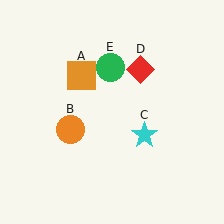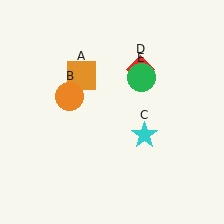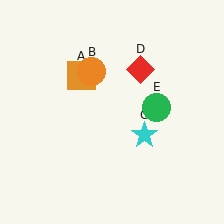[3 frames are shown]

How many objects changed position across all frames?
2 objects changed position: orange circle (object B), green circle (object E).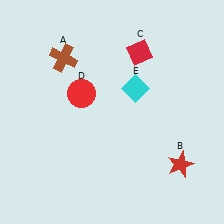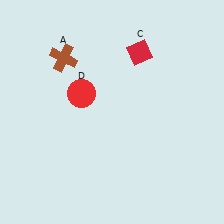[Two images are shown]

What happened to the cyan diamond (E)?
The cyan diamond (E) was removed in Image 2. It was in the top-right area of Image 1.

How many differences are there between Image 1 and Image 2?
There are 2 differences between the two images.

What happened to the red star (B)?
The red star (B) was removed in Image 2. It was in the bottom-right area of Image 1.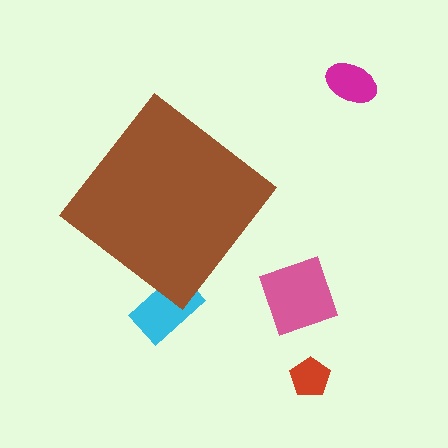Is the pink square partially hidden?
No, the pink square is fully visible.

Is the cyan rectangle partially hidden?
Yes, the cyan rectangle is partially hidden behind the brown diamond.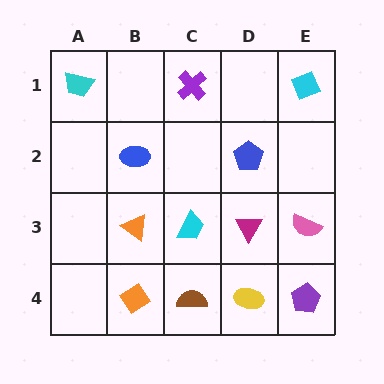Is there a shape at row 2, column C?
No, that cell is empty.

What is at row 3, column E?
A pink semicircle.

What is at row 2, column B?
A blue ellipse.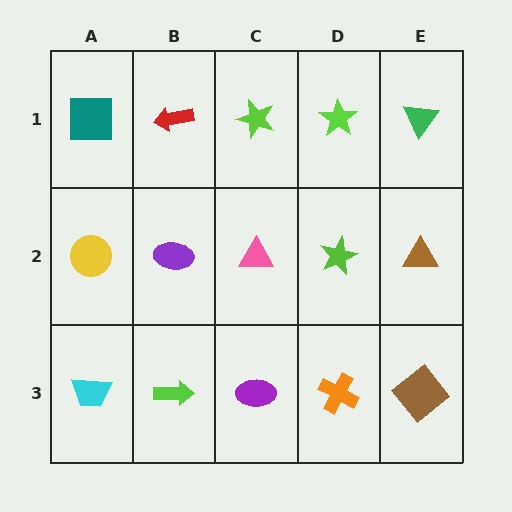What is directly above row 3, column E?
A brown triangle.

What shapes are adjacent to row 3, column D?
A lime star (row 2, column D), a purple ellipse (row 3, column C), a brown diamond (row 3, column E).